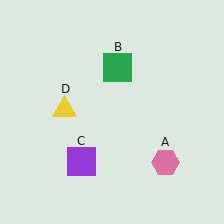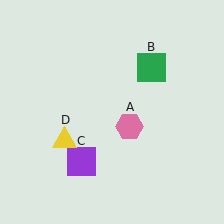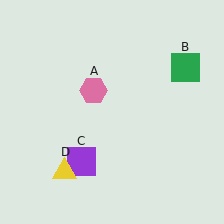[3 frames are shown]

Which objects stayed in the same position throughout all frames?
Purple square (object C) remained stationary.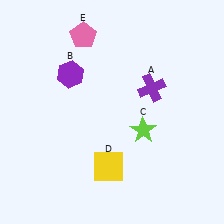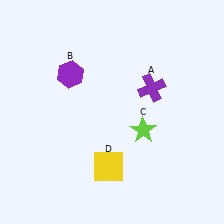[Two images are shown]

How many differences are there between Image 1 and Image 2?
There is 1 difference between the two images.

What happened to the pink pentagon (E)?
The pink pentagon (E) was removed in Image 2. It was in the top-left area of Image 1.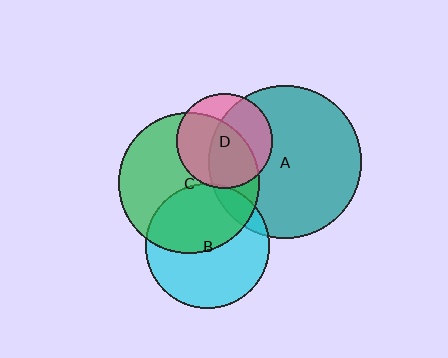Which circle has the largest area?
Circle A (teal).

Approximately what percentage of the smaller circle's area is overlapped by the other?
Approximately 10%.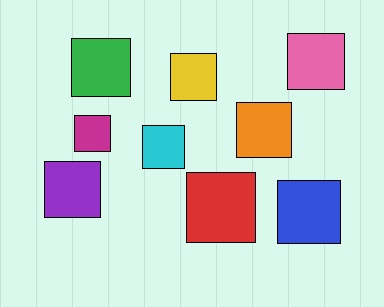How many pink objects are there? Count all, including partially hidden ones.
There is 1 pink object.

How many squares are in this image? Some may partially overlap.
There are 9 squares.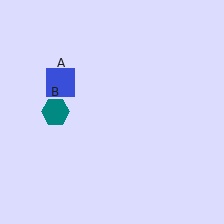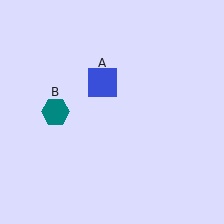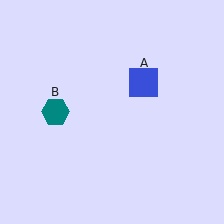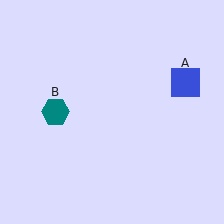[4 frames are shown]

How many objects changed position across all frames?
1 object changed position: blue square (object A).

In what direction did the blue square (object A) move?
The blue square (object A) moved right.